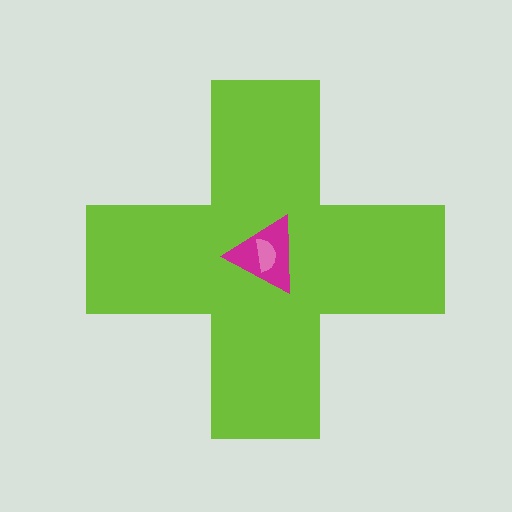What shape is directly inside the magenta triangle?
The pink semicircle.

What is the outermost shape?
The lime cross.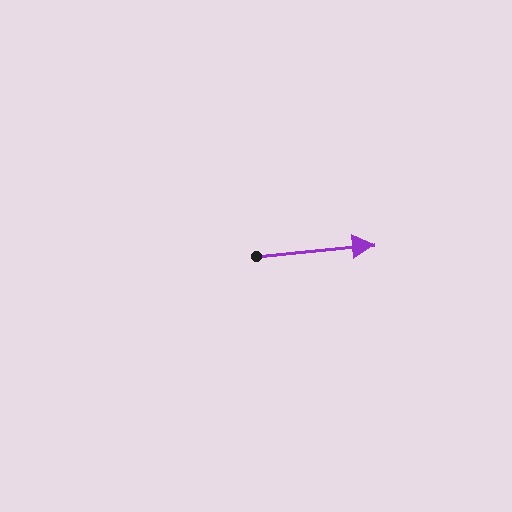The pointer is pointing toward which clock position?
Roughly 3 o'clock.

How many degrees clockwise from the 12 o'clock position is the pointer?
Approximately 84 degrees.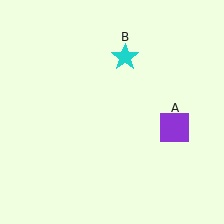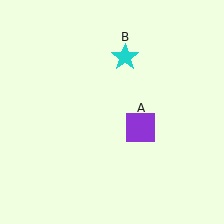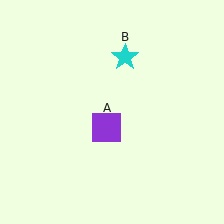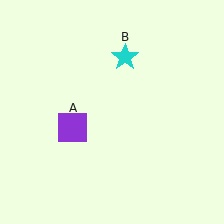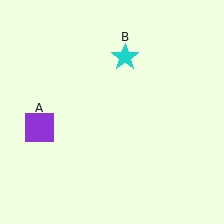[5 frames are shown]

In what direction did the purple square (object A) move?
The purple square (object A) moved left.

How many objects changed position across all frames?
1 object changed position: purple square (object A).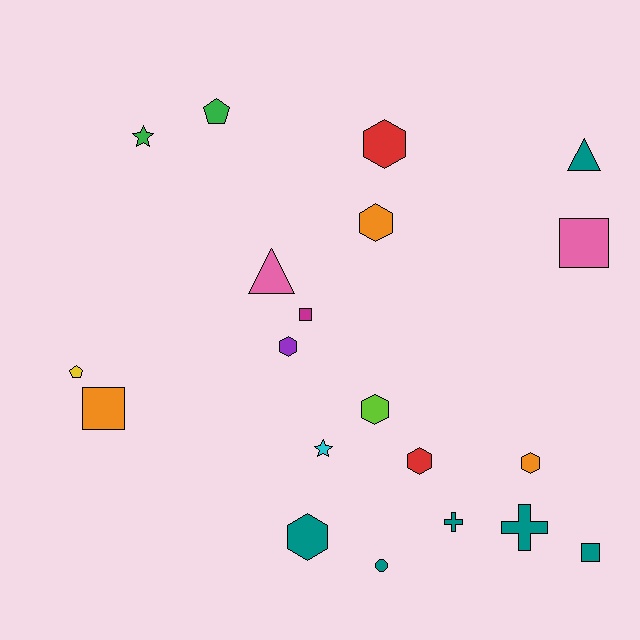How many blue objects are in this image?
There are no blue objects.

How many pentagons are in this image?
There are 2 pentagons.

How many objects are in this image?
There are 20 objects.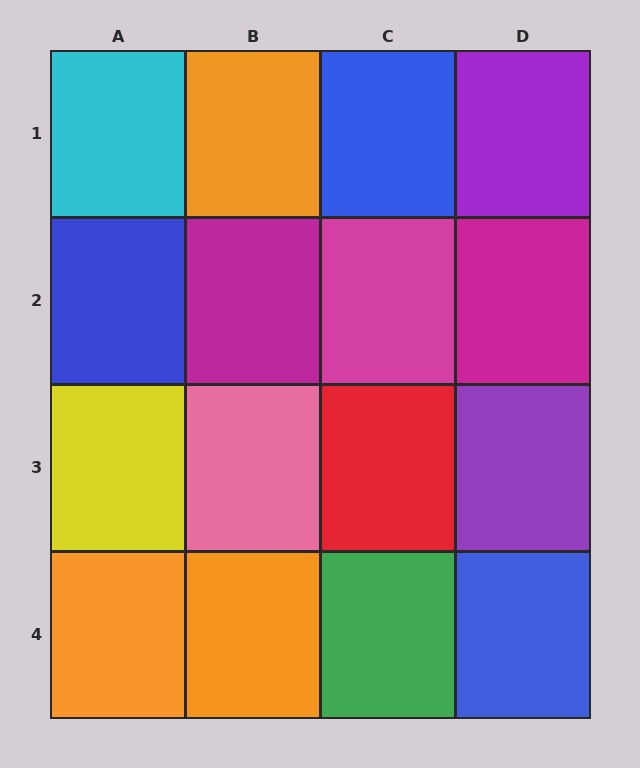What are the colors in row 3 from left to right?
Yellow, pink, red, purple.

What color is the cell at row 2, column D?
Magenta.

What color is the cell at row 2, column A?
Blue.